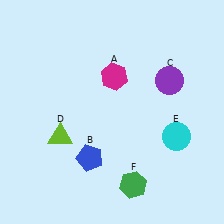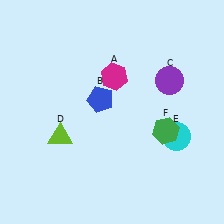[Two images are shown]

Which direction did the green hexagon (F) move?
The green hexagon (F) moved up.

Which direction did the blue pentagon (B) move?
The blue pentagon (B) moved up.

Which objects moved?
The objects that moved are: the blue pentagon (B), the green hexagon (F).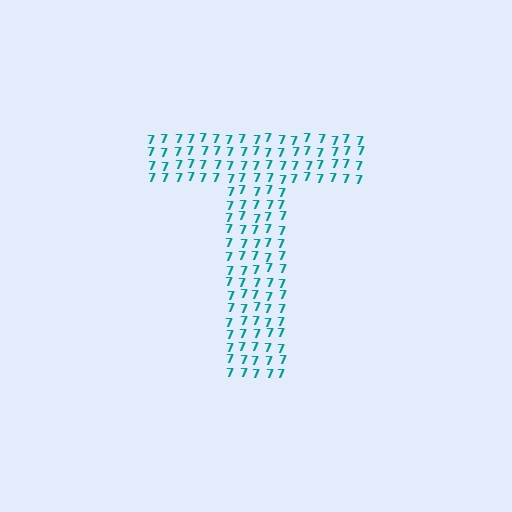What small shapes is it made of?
It is made of small digit 7's.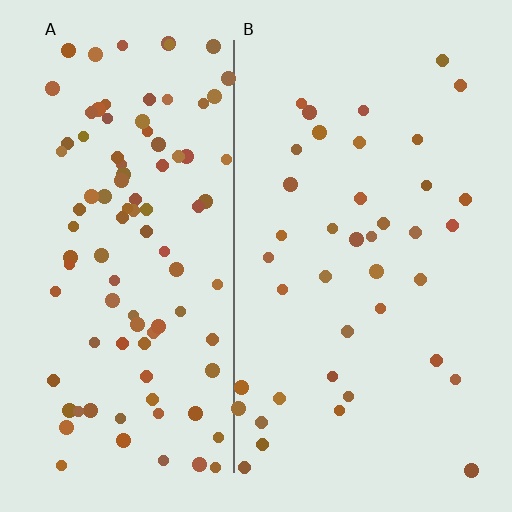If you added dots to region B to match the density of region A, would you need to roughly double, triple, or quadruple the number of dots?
Approximately double.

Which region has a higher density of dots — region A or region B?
A (the left).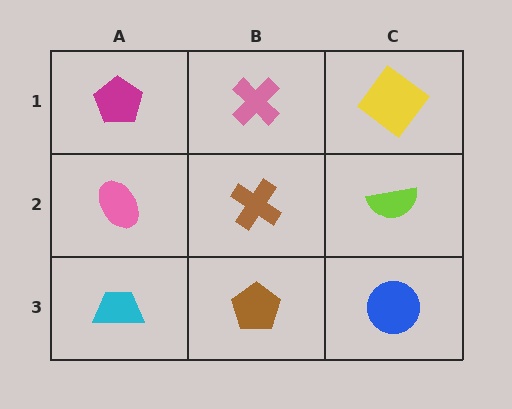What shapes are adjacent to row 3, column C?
A lime semicircle (row 2, column C), a brown pentagon (row 3, column B).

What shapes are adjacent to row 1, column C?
A lime semicircle (row 2, column C), a pink cross (row 1, column B).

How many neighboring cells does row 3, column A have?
2.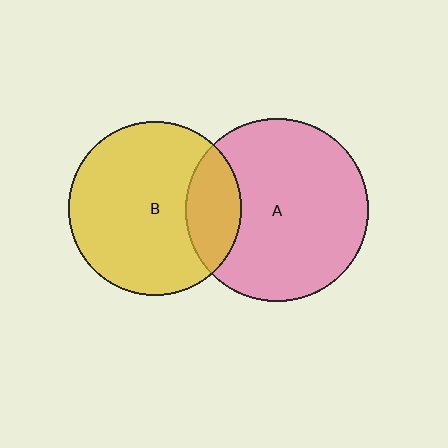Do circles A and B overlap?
Yes.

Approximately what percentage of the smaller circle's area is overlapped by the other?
Approximately 20%.